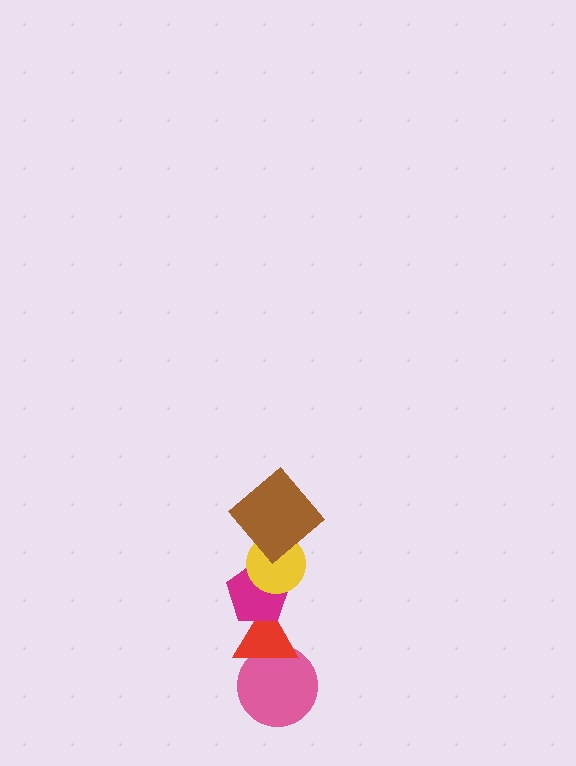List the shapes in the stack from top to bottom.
From top to bottom: the brown diamond, the yellow circle, the magenta pentagon, the red triangle, the pink circle.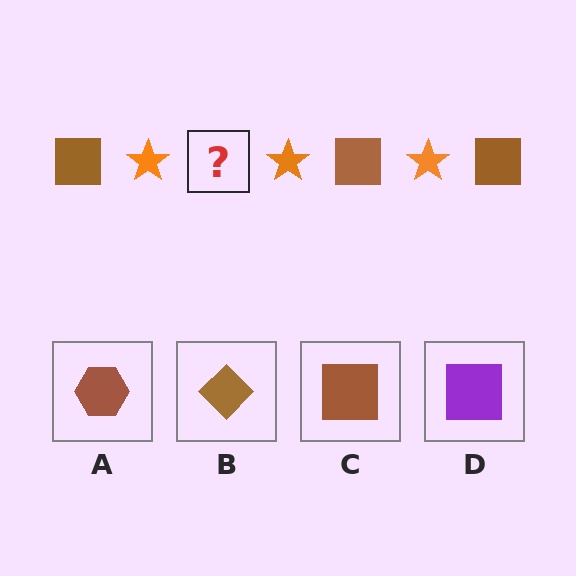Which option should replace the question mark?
Option C.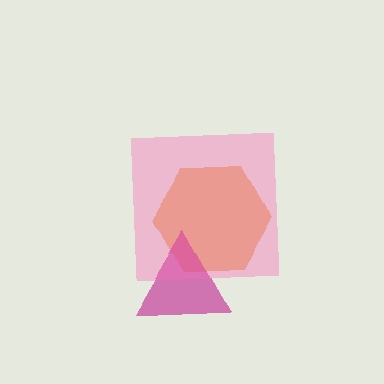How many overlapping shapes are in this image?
There are 3 overlapping shapes in the image.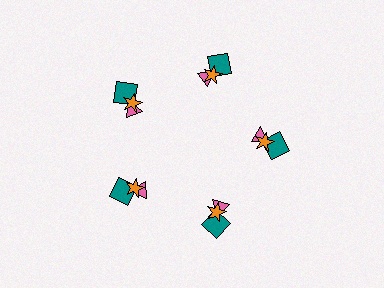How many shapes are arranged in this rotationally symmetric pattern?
There are 15 shapes, arranged in 5 groups of 3.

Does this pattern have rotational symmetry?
Yes, this pattern has 5-fold rotational symmetry. It looks the same after rotating 72 degrees around the center.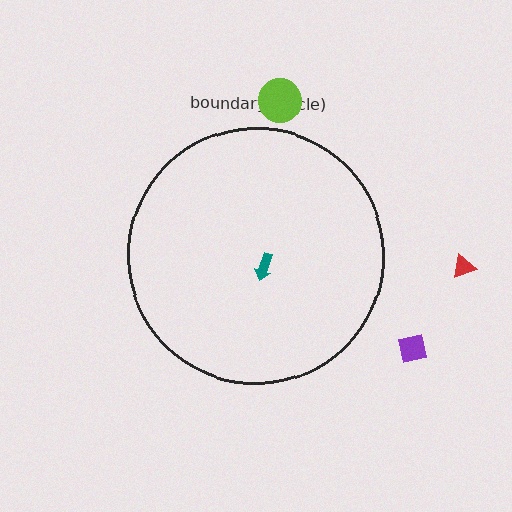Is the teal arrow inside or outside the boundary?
Inside.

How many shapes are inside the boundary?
1 inside, 3 outside.